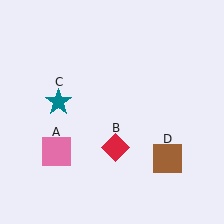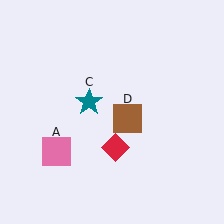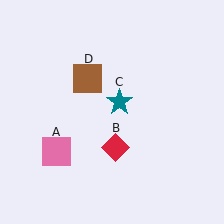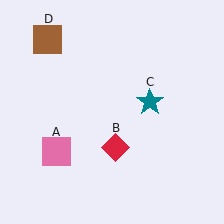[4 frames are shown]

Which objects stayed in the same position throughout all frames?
Pink square (object A) and red diamond (object B) remained stationary.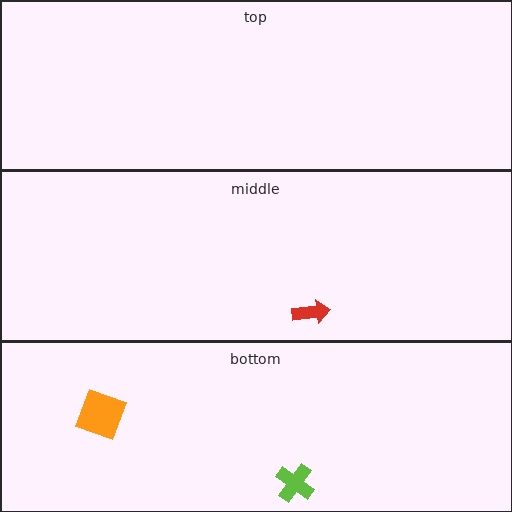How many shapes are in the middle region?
1.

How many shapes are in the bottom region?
2.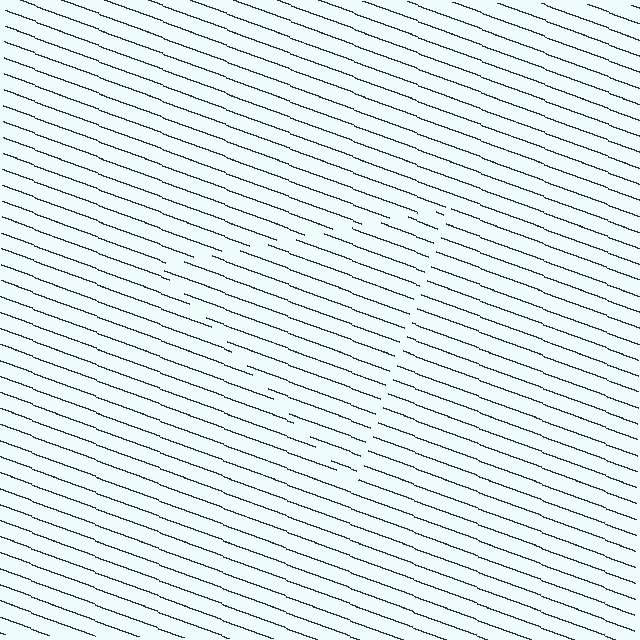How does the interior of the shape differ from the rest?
The interior of the shape contains the same grating, shifted by half a period — the contour is defined by the phase discontinuity where line-ends from the inner and outer gratings abut.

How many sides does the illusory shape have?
3 sides — the line-ends trace a triangle.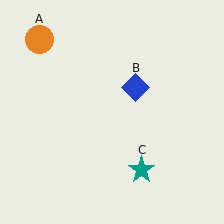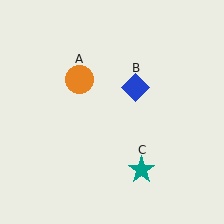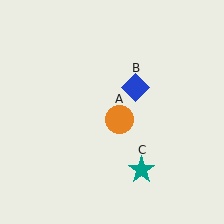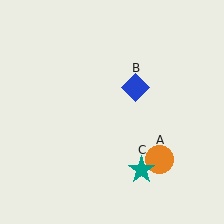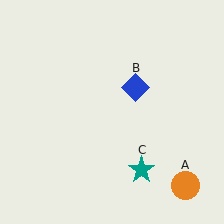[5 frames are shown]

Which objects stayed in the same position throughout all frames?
Blue diamond (object B) and teal star (object C) remained stationary.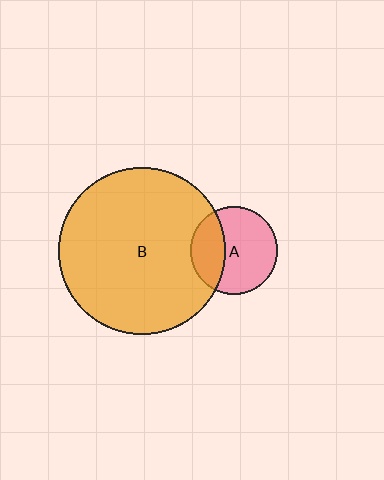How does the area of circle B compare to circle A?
Approximately 3.7 times.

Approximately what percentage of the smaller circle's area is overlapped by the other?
Approximately 35%.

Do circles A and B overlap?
Yes.